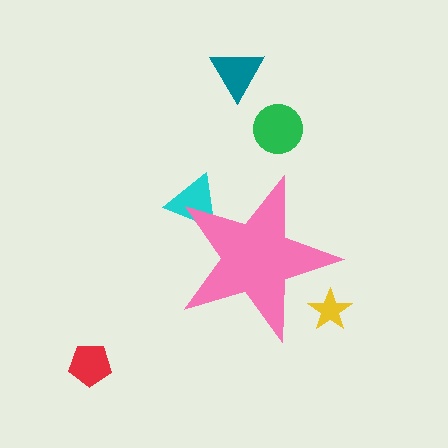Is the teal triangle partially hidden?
No, the teal triangle is fully visible.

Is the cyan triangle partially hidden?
Yes, the cyan triangle is partially hidden behind the pink star.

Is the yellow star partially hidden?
Yes, the yellow star is partially hidden behind the pink star.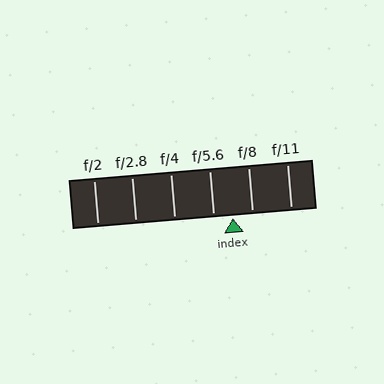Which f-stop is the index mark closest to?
The index mark is closest to f/5.6.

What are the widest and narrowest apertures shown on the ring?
The widest aperture shown is f/2 and the narrowest is f/11.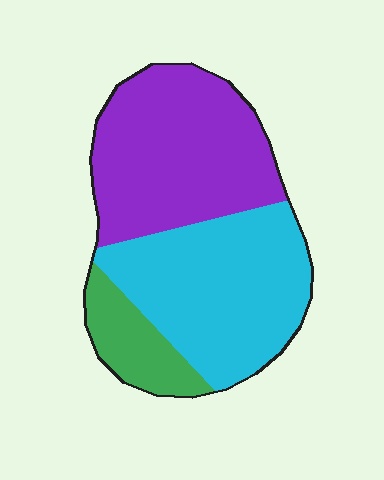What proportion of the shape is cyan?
Cyan covers 43% of the shape.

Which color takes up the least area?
Green, at roughly 15%.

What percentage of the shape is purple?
Purple takes up between a quarter and a half of the shape.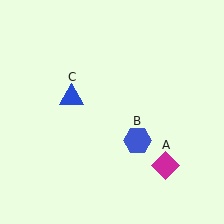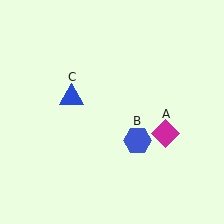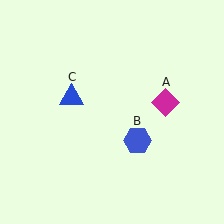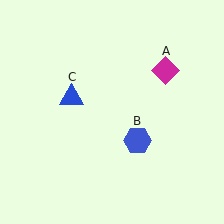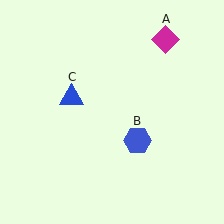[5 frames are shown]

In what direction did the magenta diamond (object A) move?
The magenta diamond (object A) moved up.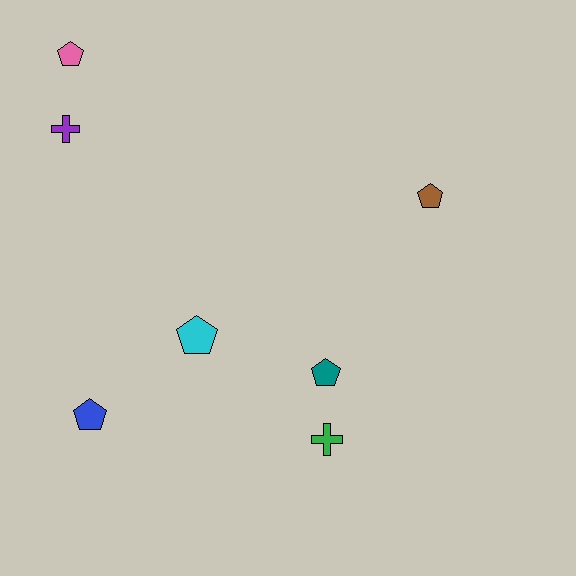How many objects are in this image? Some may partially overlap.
There are 7 objects.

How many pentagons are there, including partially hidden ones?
There are 5 pentagons.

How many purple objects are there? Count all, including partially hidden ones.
There is 1 purple object.